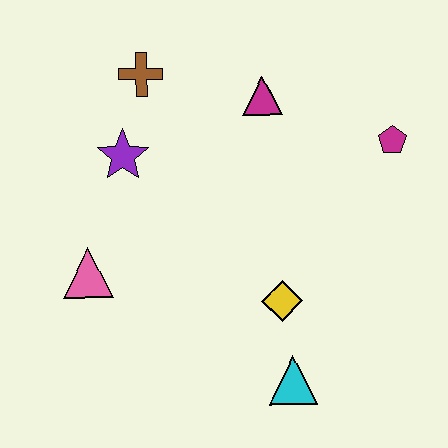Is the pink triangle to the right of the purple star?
No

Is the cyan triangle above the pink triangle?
No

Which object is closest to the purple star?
The brown cross is closest to the purple star.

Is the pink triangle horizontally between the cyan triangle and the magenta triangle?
No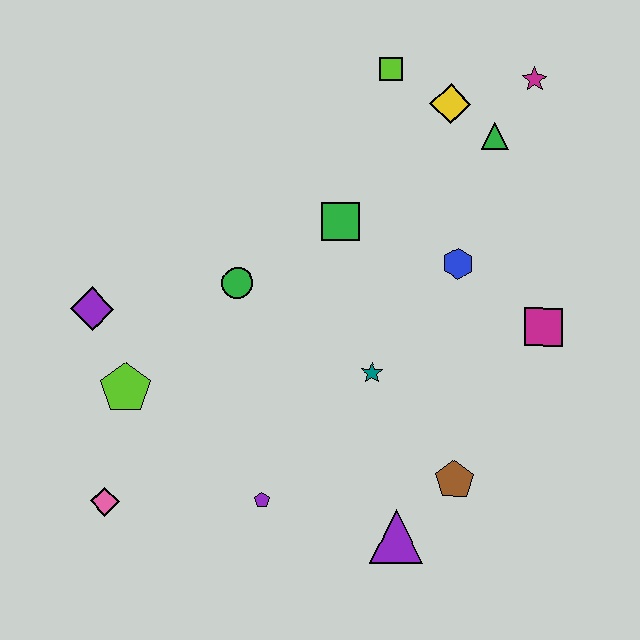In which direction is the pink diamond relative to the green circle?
The pink diamond is below the green circle.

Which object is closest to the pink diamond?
The lime pentagon is closest to the pink diamond.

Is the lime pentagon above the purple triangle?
Yes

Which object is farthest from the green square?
The pink diamond is farthest from the green square.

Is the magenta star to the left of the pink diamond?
No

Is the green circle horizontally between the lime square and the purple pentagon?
No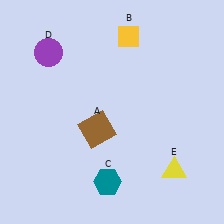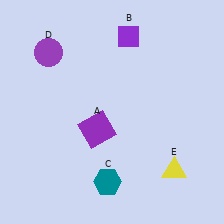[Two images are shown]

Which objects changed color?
A changed from brown to purple. B changed from yellow to purple.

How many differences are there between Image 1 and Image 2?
There are 2 differences between the two images.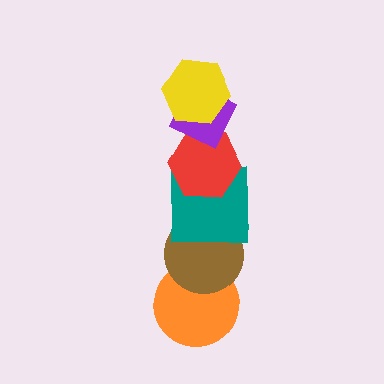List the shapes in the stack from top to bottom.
From top to bottom: the yellow hexagon, the purple diamond, the red hexagon, the teal square, the brown circle, the orange circle.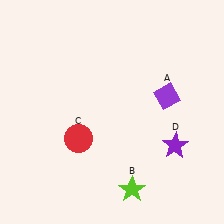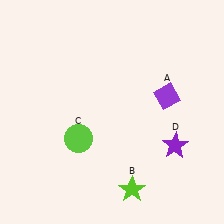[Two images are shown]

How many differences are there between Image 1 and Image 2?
There is 1 difference between the two images.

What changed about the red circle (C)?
In Image 1, C is red. In Image 2, it changed to lime.